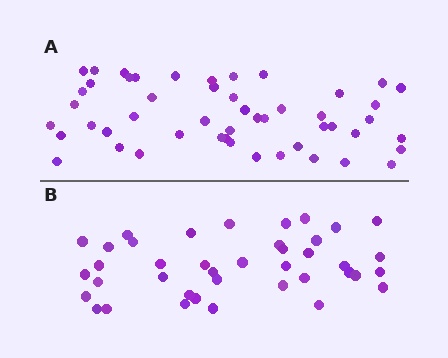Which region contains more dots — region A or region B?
Region A (the top region) has more dots.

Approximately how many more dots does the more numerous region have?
Region A has roughly 10 or so more dots than region B.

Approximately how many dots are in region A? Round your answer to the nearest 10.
About 50 dots.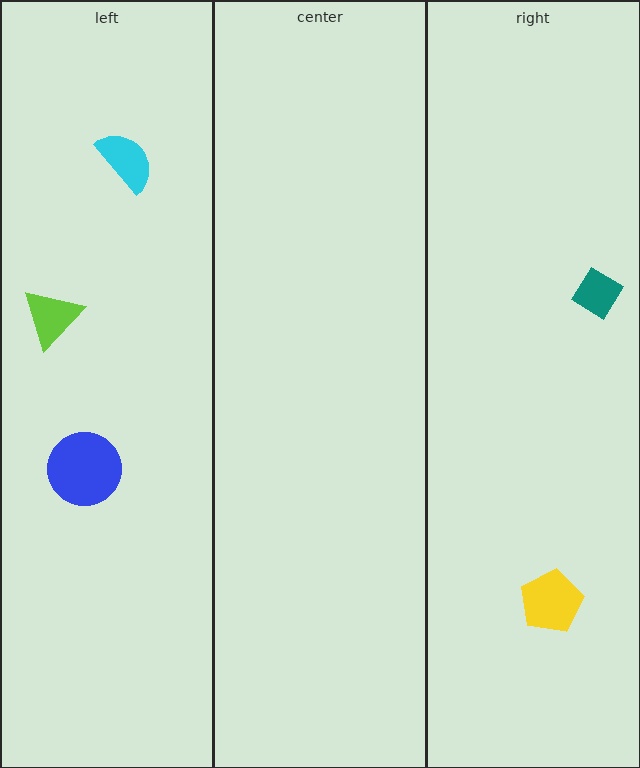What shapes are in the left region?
The blue circle, the cyan semicircle, the lime triangle.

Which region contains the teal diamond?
The right region.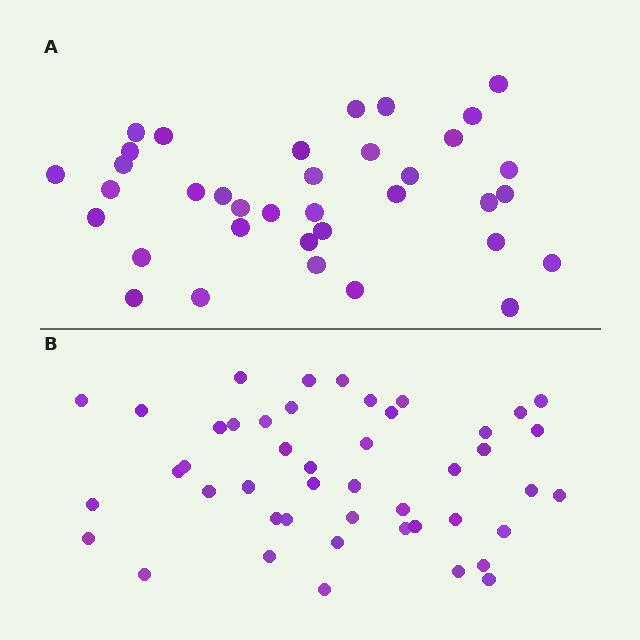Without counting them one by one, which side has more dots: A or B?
Region B (the bottom region) has more dots.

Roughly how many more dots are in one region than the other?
Region B has roughly 10 or so more dots than region A.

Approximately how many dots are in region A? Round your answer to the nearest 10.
About 40 dots. (The exact count is 36, which rounds to 40.)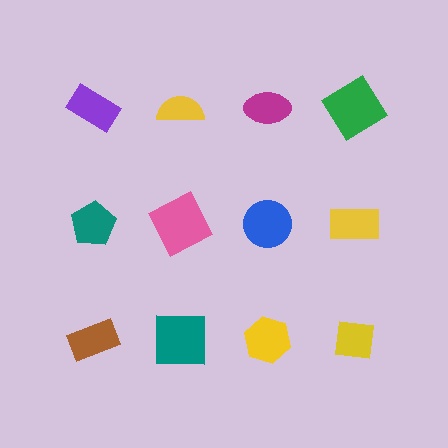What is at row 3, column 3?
A yellow hexagon.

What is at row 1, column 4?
A green diamond.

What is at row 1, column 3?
A magenta ellipse.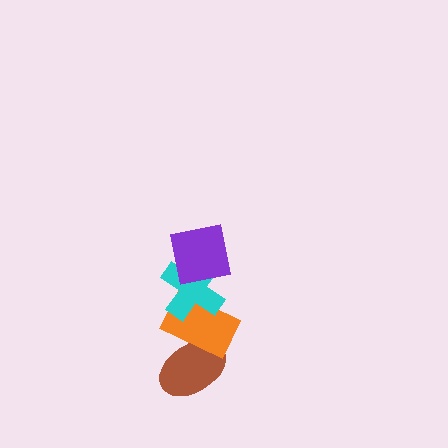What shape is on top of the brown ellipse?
The orange rectangle is on top of the brown ellipse.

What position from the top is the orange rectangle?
The orange rectangle is 3rd from the top.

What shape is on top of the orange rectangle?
The cyan cross is on top of the orange rectangle.